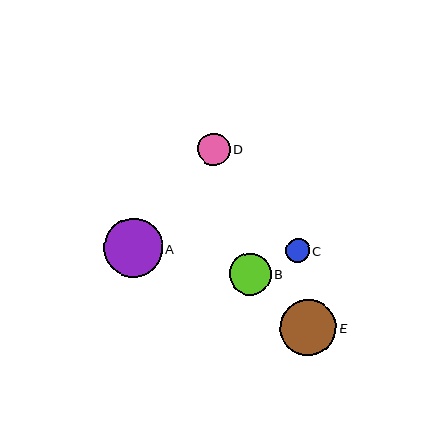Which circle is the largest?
Circle A is the largest with a size of approximately 59 pixels.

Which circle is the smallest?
Circle C is the smallest with a size of approximately 24 pixels.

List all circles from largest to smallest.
From largest to smallest: A, E, B, D, C.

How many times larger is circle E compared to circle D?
Circle E is approximately 1.7 times the size of circle D.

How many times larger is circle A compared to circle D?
Circle A is approximately 1.8 times the size of circle D.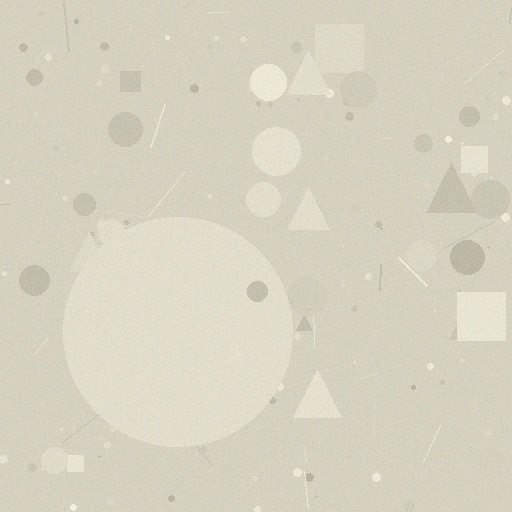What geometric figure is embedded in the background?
A circle is embedded in the background.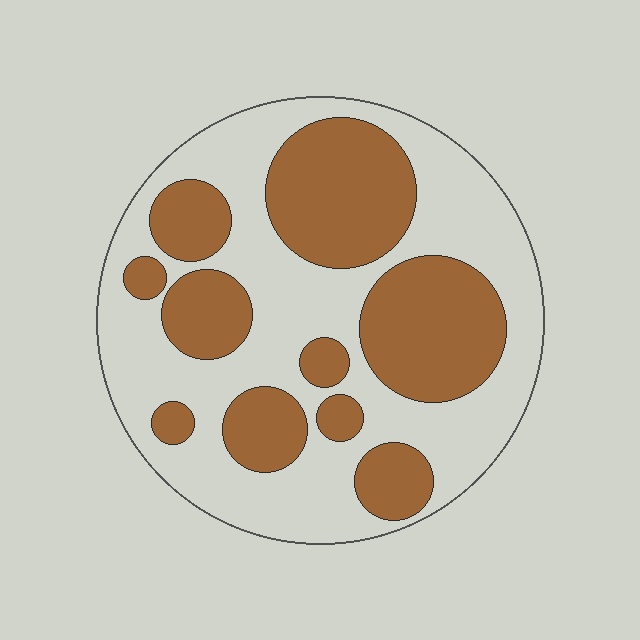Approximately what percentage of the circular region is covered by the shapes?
Approximately 40%.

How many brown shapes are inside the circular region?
10.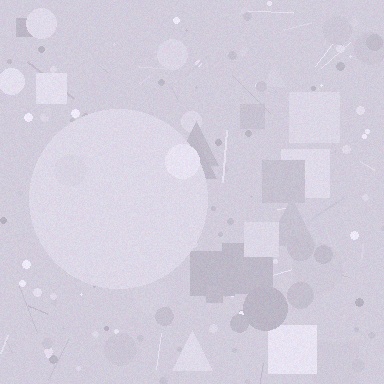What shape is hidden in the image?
A circle is hidden in the image.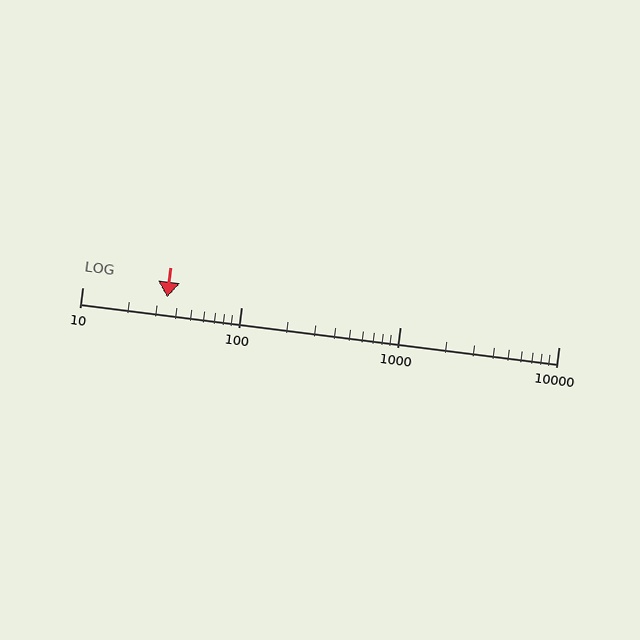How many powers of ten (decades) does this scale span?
The scale spans 3 decades, from 10 to 10000.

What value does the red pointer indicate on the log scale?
The pointer indicates approximately 34.